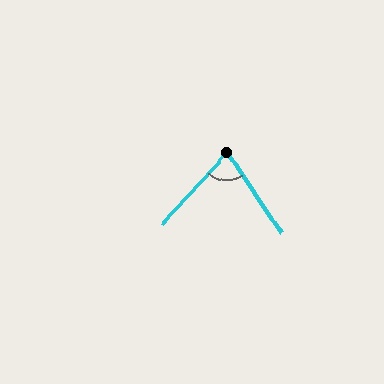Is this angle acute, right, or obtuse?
It is acute.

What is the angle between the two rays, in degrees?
Approximately 76 degrees.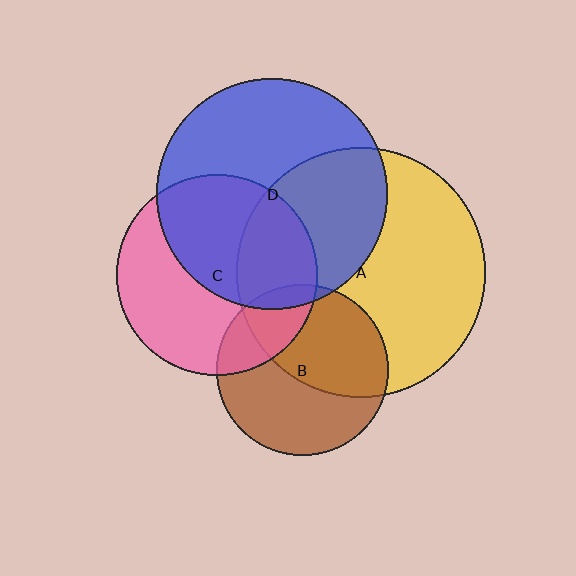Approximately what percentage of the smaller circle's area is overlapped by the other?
Approximately 50%.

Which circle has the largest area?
Circle A (yellow).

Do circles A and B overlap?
Yes.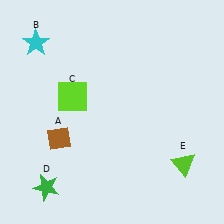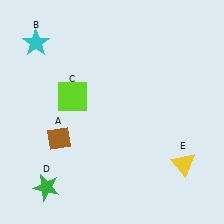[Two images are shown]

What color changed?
The triangle (E) changed from lime in Image 1 to yellow in Image 2.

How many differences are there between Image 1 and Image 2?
There is 1 difference between the two images.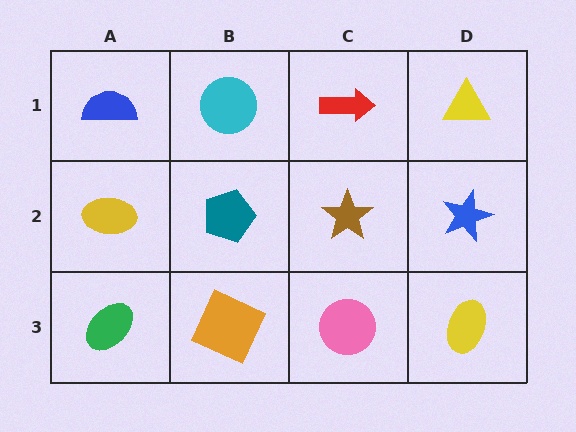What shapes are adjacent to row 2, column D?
A yellow triangle (row 1, column D), a yellow ellipse (row 3, column D), a brown star (row 2, column C).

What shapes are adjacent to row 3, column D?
A blue star (row 2, column D), a pink circle (row 3, column C).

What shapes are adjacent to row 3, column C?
A brown star (row 2, column C), an orange square (row 3, column B), a yellow ellipse (row 3, column D).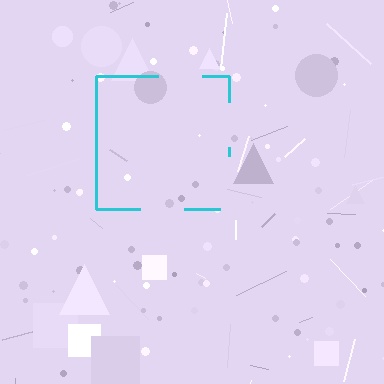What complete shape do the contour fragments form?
The contour fragments form a square.